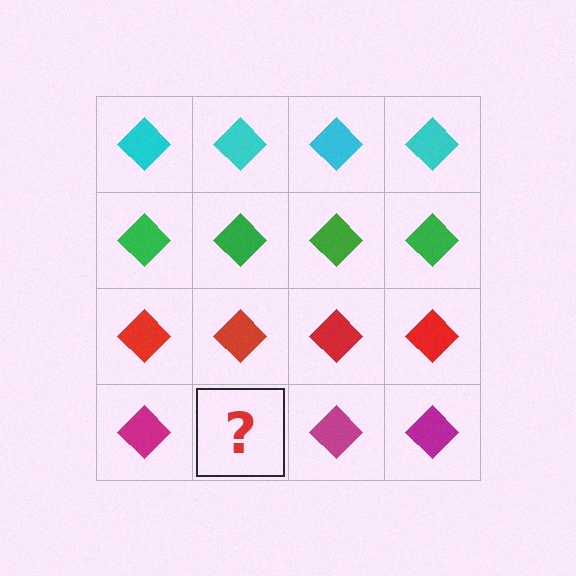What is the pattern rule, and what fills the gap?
The rule is that each row has a consistent color. The gap should be filled with a magenta diamond.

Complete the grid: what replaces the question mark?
The question mark should be replaced with a magenta diamond.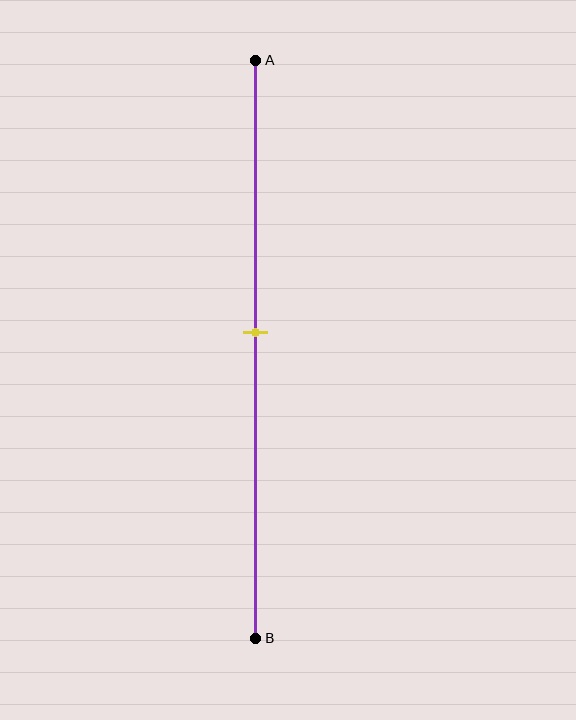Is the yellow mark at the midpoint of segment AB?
Yes, the mark is approximately at the midpoint.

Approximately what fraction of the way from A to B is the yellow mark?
The yellow mark is approximately 45% of the way from A to B.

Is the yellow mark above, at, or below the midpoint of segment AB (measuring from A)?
The yellow mark is approximately at the midpoint of segment AB.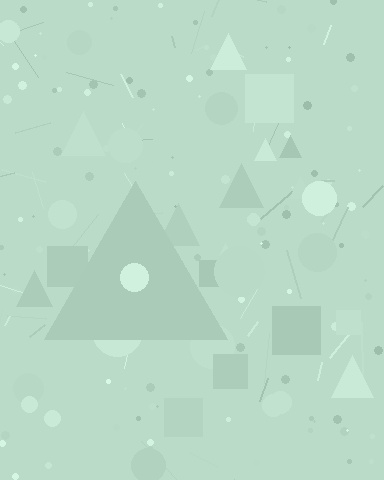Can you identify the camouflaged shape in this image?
The camouflaged shape is a triangle.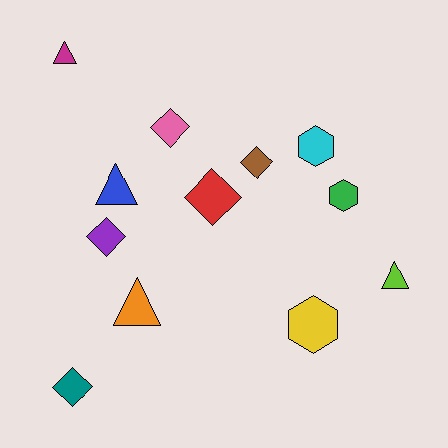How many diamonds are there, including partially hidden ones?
There are 5 diamonds.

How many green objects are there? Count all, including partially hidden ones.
There is 1 green object.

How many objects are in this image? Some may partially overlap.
There are 12 objects.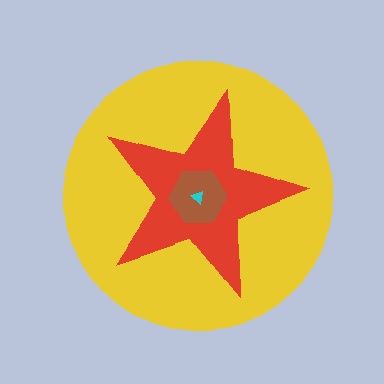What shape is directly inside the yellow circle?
The red star.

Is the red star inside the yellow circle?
Yes.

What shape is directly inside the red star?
The brown hexagon.